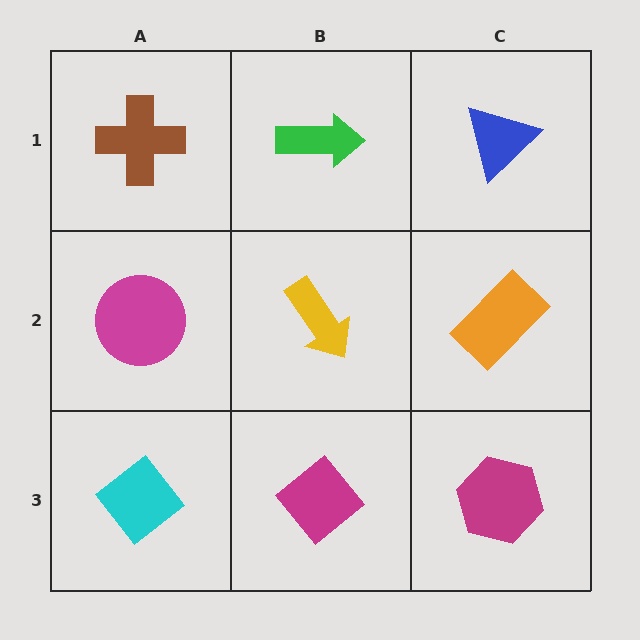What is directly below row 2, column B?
A magenta diamond.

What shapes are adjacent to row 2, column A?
A brown cross (row 1, column A), a cyan diamond (row 3, column A), a yellow arrow (row 2, column B).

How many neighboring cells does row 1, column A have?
2.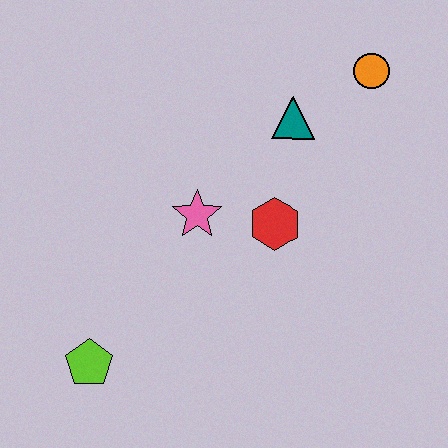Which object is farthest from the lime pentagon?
The orange circle is farthest from the lime pentagon.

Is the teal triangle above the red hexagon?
Yes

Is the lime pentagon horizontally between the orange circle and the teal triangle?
No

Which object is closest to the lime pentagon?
The pink star is closest to the lime pentagon.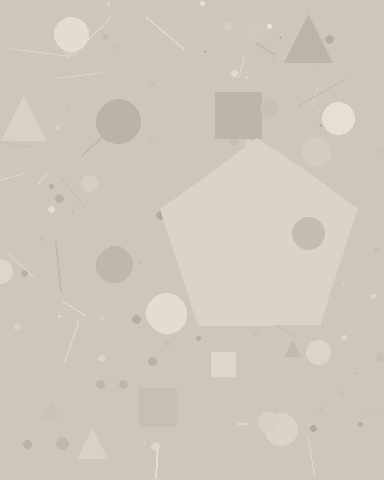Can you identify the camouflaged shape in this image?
The camouflaged shape is a pentagon.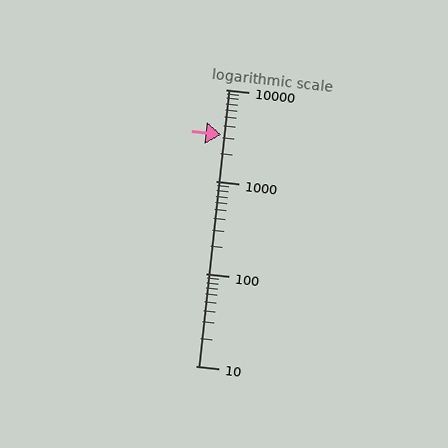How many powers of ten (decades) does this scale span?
The scale spans 3 decades, from 10 to 10000.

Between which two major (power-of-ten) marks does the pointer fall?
The pointer is between 1000 and 10000.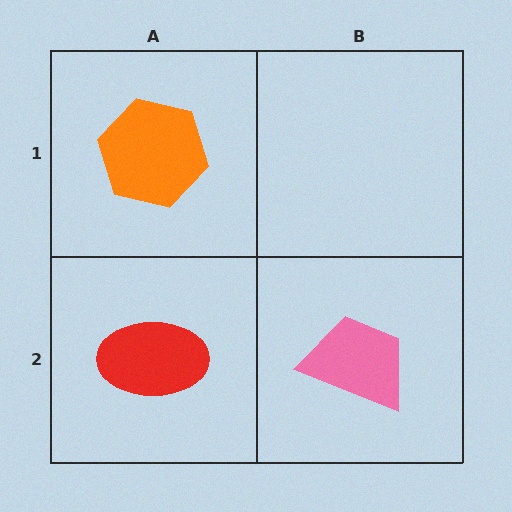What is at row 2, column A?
A red ellipse.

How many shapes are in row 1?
1 shape.